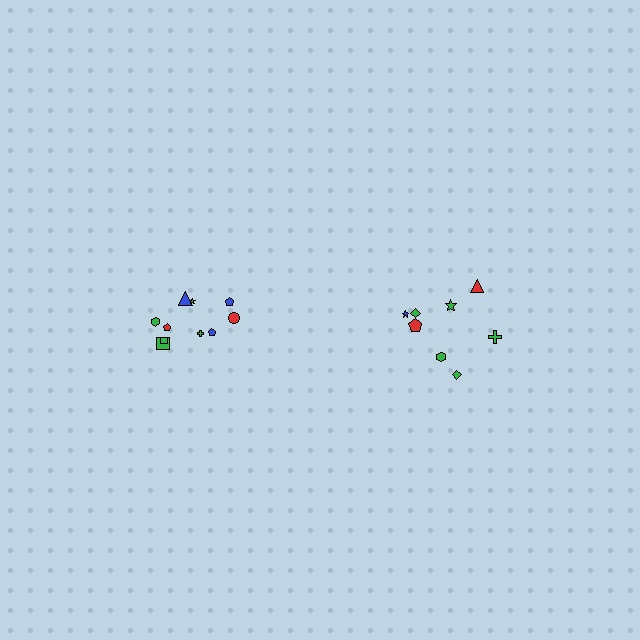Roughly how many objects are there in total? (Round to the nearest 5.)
Roughly 20 objects in total.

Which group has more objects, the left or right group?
The left group.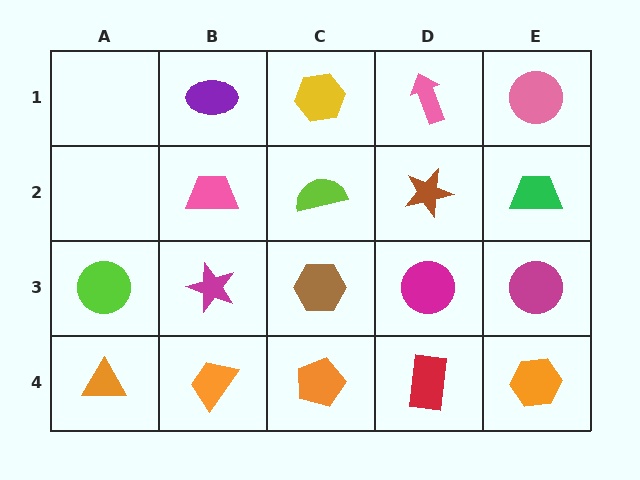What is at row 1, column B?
A purple ellipse.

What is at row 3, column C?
A brown hexagon.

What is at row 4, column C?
An orange pentagon.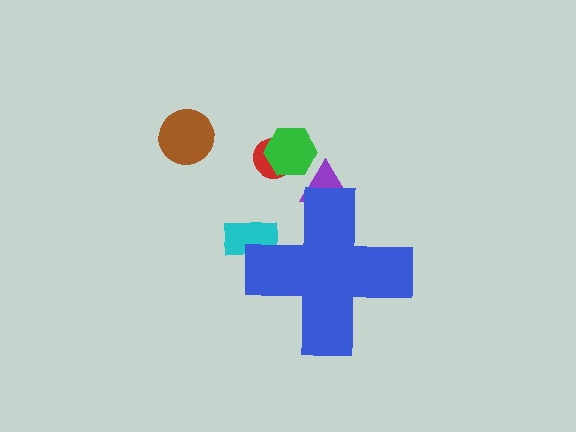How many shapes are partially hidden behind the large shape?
2 shapes are partially hidden.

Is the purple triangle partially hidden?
Yes, the purple triangle is partially hidden behind the blue cross.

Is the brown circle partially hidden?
No, the brown circle is fully visible.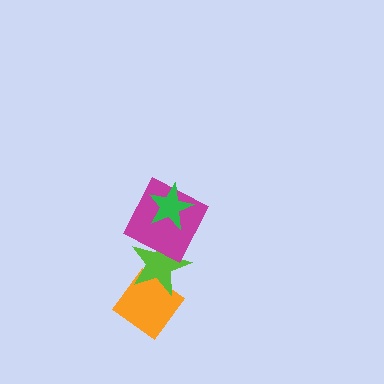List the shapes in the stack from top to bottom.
From top to bottom: the green star, the magenta square, the lime star, the orange diamond.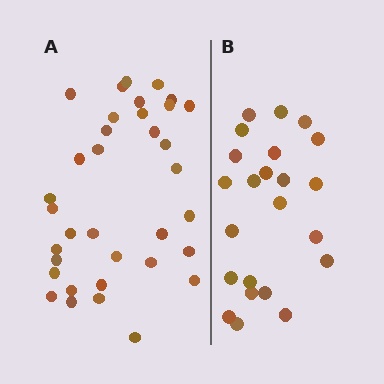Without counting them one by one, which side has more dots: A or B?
Region A (the left region) has more dots.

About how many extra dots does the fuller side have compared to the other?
Region A has roughly 12 or so more dots than region B.